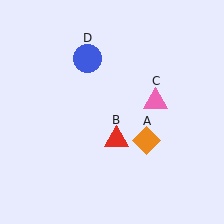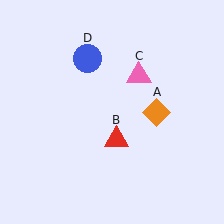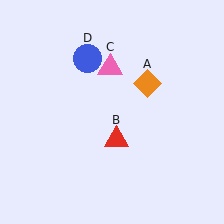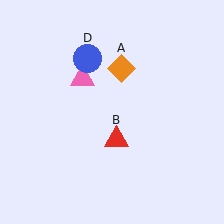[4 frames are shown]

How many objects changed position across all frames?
2 objects changed position: orange diamond (object A), pink triangle (object C).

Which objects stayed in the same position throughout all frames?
Red triangle (object B) and blue circle (object D) remained stationary.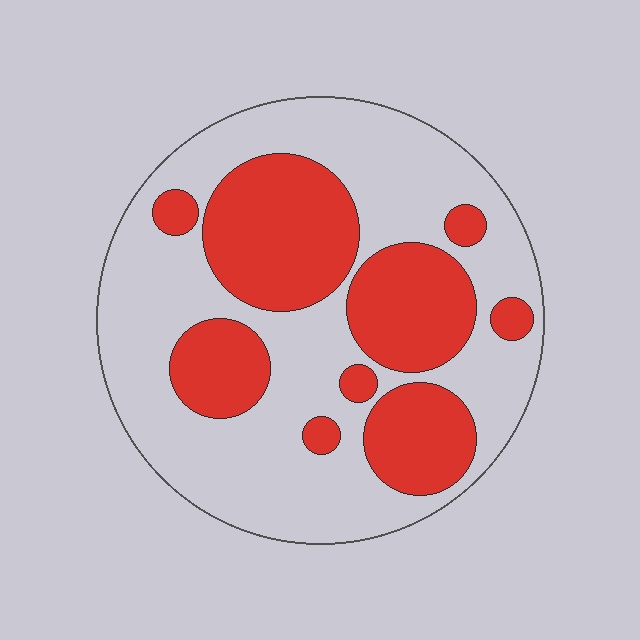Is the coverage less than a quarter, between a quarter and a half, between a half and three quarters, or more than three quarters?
Between a quarter and a half.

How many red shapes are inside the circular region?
9.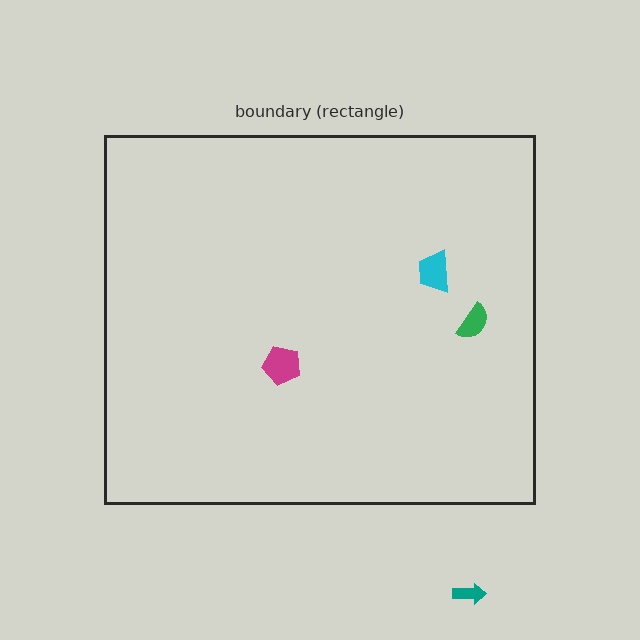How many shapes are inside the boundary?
3 inside, 1 outside.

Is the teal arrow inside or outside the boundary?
Outside.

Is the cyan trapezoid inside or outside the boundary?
Inside.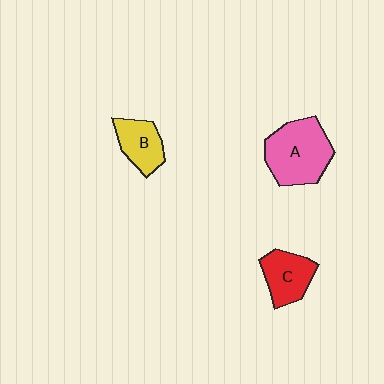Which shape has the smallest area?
Shape B (yellow).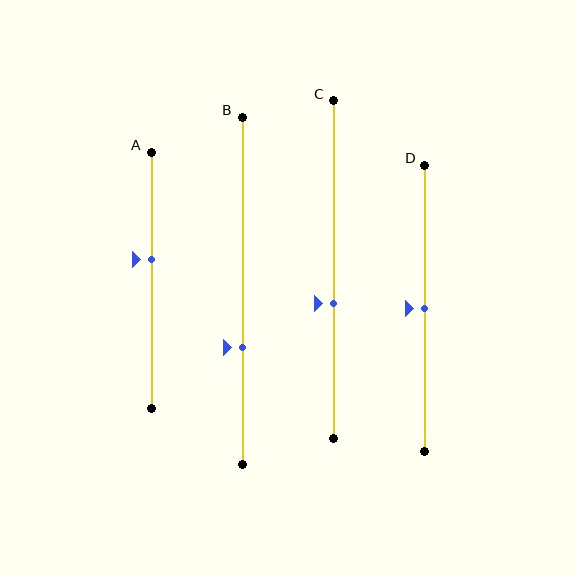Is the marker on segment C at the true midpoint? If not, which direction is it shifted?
No, the marker on segment C is shifted downward by about 10% of the segment length.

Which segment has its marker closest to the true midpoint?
Segment D has its marker closest to the true midpoint.